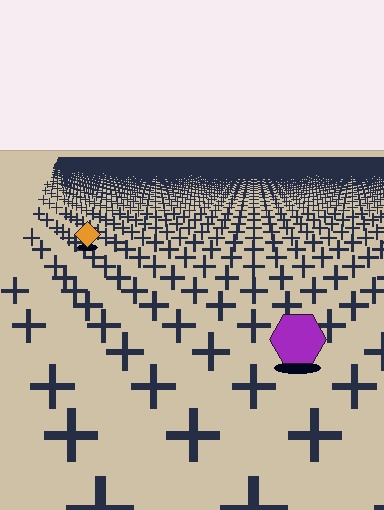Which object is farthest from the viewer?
The orange diamond is farthest from the viewer. It appears smaller and the ground texture around it is denser.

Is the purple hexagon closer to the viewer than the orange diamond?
Yes. The purple hexagon is closer — you can tell from the texture gradient: the ground texture is coarser near it.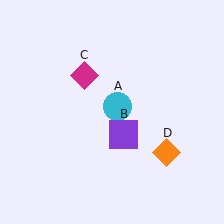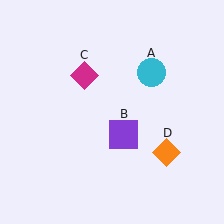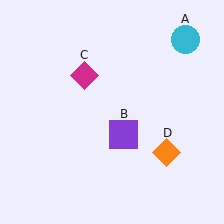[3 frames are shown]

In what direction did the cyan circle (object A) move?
The cyan circle (object A) moved up and to the right.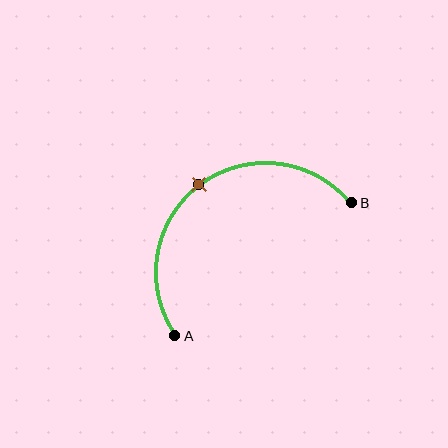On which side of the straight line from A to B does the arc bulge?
The arc bulges above and to the left of the straight line connecting A and B.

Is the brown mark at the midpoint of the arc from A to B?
Yes. The brown mark lies on the arc at equal arc-length from both A and B — it is the arc midpoint.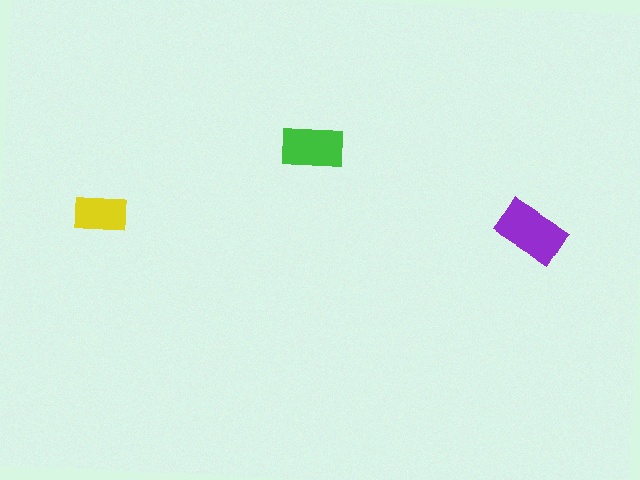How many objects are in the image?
There are 3 objects in the image.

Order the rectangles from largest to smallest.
the purple one, the green one, the yellow one.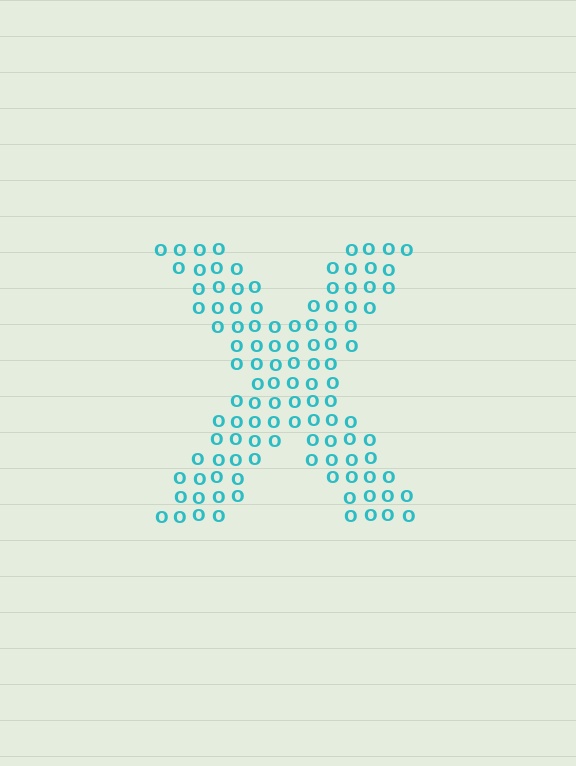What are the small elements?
The small elements are letter O's.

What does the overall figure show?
The overall figure shows the letter X.